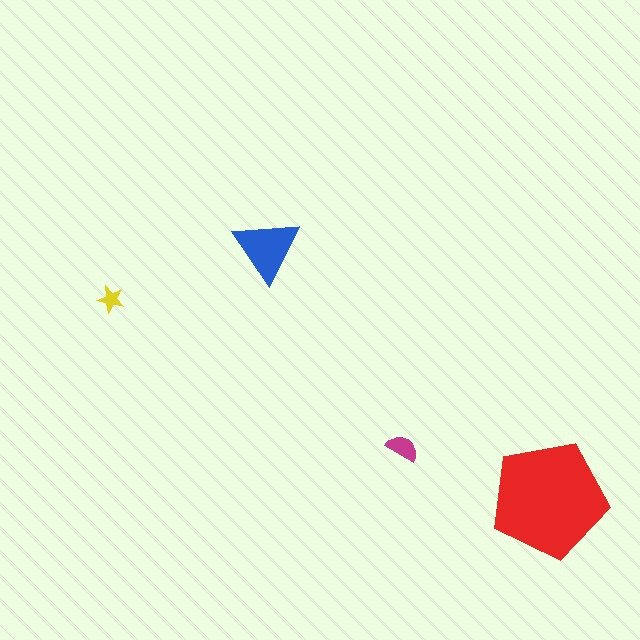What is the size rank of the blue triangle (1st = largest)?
2nd.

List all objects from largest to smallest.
The red pentagon, the blue triangle, the magenta semicircle, the yellow star.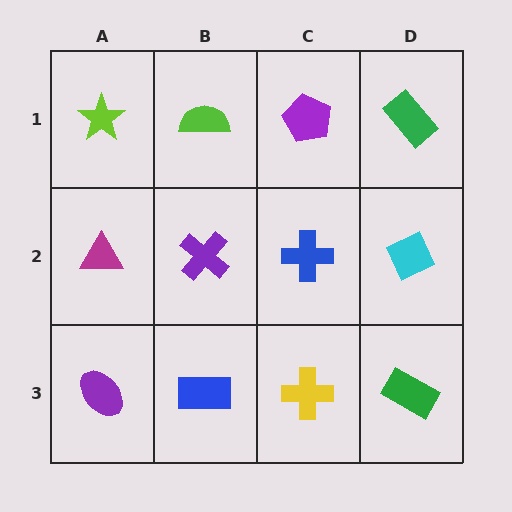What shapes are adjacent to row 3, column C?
A blue cross (row 2, column C), a blue rectangle (row 3, column B), a green rectangle (row 3, column D).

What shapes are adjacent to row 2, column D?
A green rectangle (row 1, column D), a green rectangle (row 3, column D), a blue cross (row 2, column C).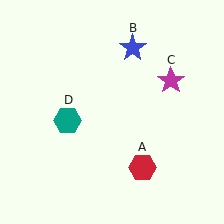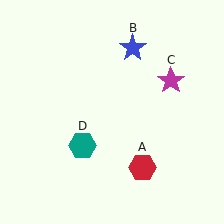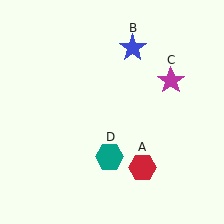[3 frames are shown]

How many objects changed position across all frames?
1 object changed position: teal hexagon (object D).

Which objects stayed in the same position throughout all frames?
Red hexagon (object A) and blue star (object B) and magenta star (object C) remained stationary.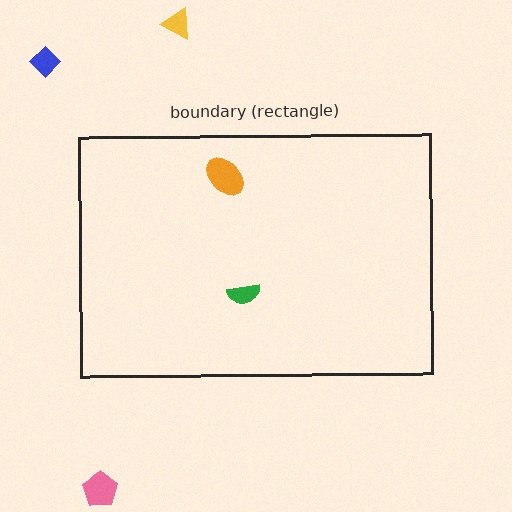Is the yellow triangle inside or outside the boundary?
Outside.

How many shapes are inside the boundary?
2 inside, 3 outside.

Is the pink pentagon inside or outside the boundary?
Outside.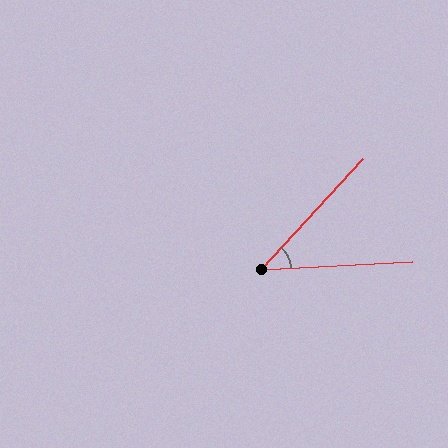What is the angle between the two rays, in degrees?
Approximately 44 degrees.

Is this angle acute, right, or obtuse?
It is acute.